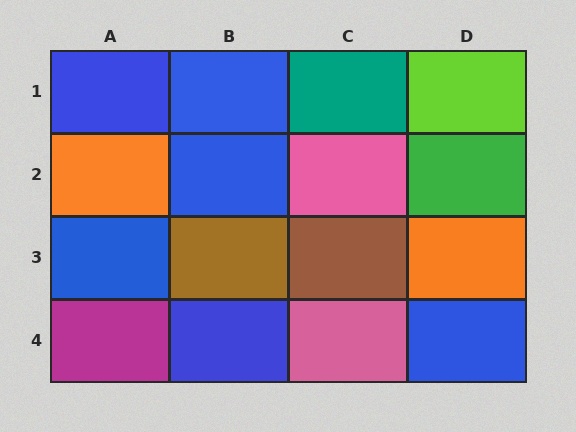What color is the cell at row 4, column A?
Magenta.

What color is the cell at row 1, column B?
Blue.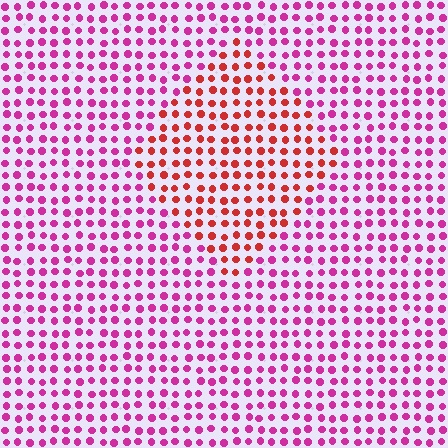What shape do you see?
I see a diamond.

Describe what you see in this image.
The image is filled with small magenta elements in a uniform arrangement. A diamond-shaped region is visible where the elements are tinted to a slightly different hue, forming a subtle color boundary.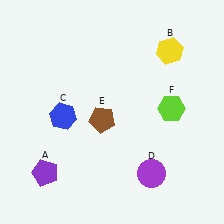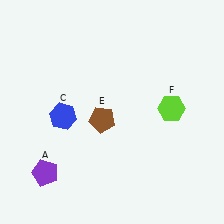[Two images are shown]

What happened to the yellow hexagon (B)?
The yellow hexagon (B) was removed in Image 2. It was in the top-right area of Image 1.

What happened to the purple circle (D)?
The purple circle (D) was removed in Image 2. It was in the bottom-right area of Image 1.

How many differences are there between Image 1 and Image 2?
There are 2 differences between the two images.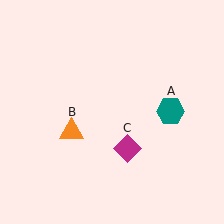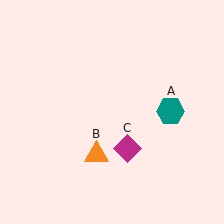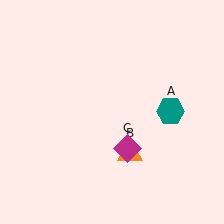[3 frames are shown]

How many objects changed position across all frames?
1 object changed position: orange triangle (object B).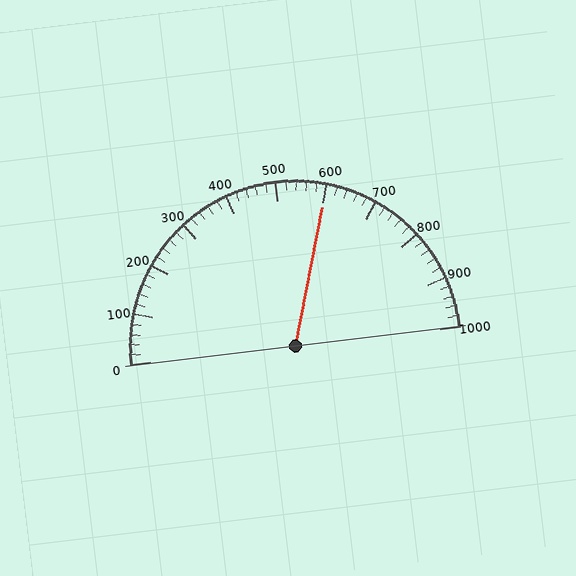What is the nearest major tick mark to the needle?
The nearest major tick mark is 600.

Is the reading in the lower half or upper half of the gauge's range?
The reading is in the upper half of the range (0 to 1000).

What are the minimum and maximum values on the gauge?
The gauge ranges from 0 to 1000.